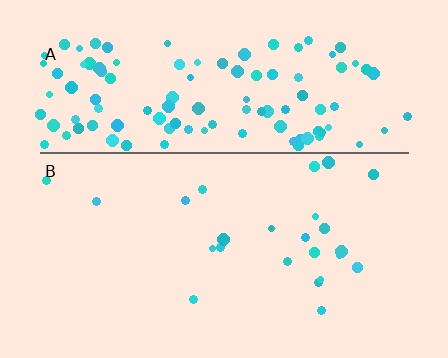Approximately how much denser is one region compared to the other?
Approximately 5.2× — region A over region B.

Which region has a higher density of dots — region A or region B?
A (the top).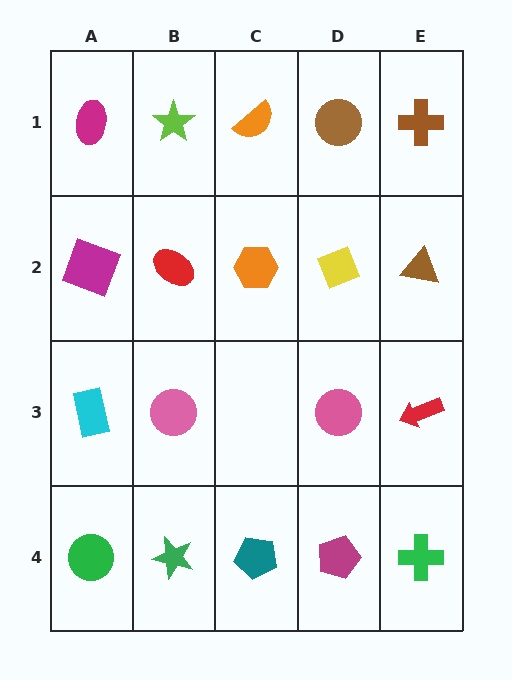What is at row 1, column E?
A brown cross.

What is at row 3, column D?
A pink circle.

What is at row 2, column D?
A yellow diamond.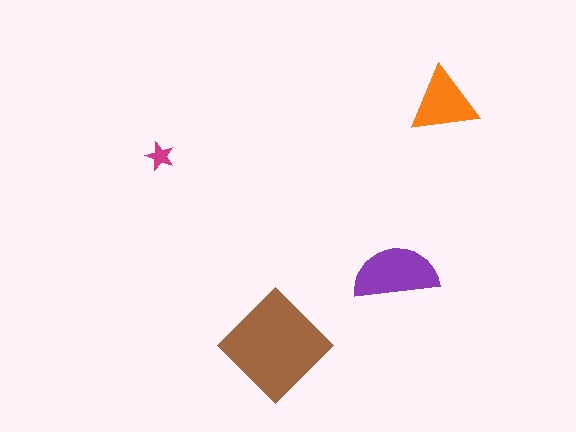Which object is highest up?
The orange triangle is topmost.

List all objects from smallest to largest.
The magenta star, the orange triangle, the purple semicircle, the brown diamond.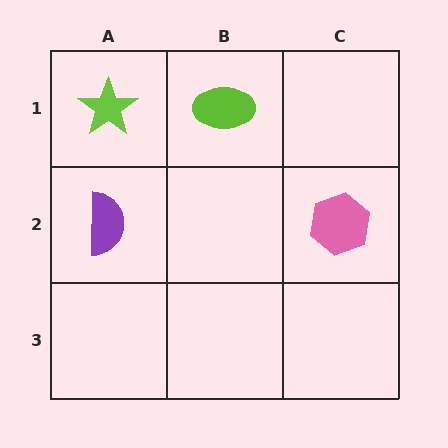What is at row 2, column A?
A purple semicircle.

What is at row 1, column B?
A lime ellipse.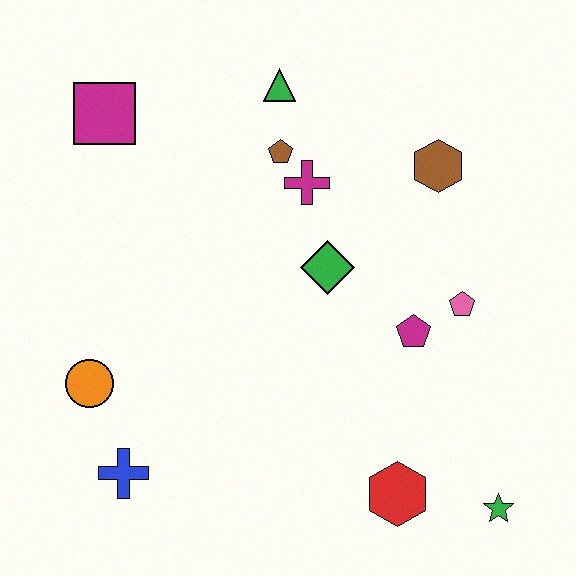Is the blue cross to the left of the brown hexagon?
Yes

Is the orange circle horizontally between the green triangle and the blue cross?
No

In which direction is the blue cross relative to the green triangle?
The blue cross is below the green triangle.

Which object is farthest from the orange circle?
The green star is farthest from the orange circle.